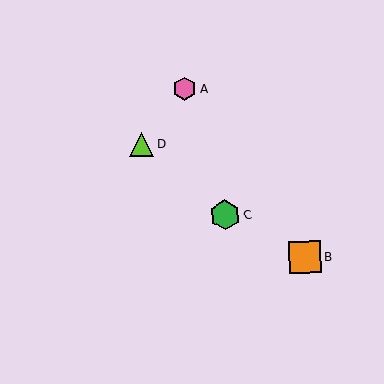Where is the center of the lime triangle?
The center of the lime triangle is at (142, 145).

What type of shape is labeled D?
Shape D is a lime triangle.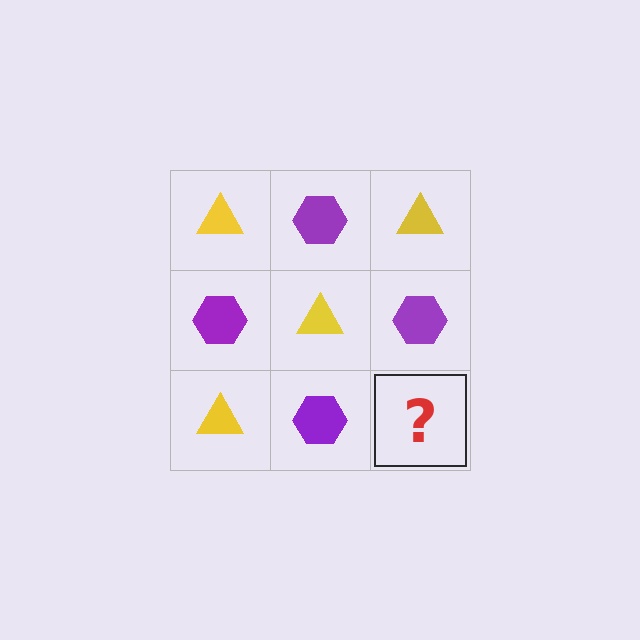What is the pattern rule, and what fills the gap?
The rule is that it alternates yellow triangle and purple hexagon in a checkerboard pattern. The gap should be filled with a yellow triangle.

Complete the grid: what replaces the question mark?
The question mark should be replaced with a yellow triangle.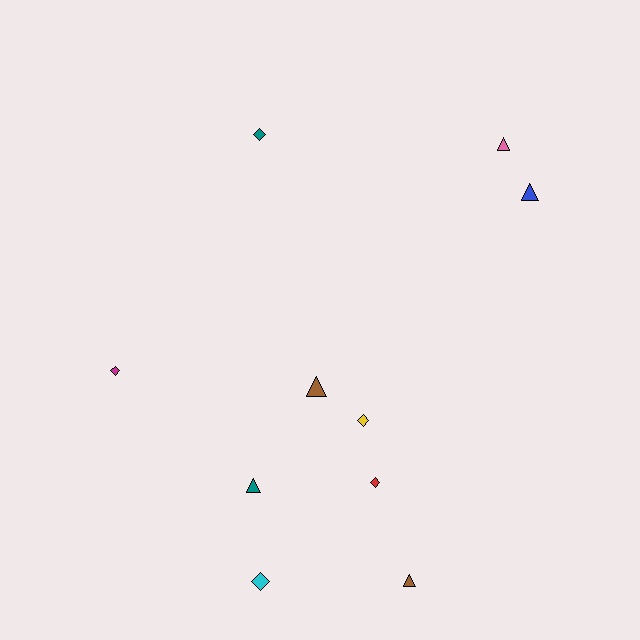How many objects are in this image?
There are 10 objects.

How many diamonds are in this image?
There are 5 diamonds.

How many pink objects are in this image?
There is 1 pink object.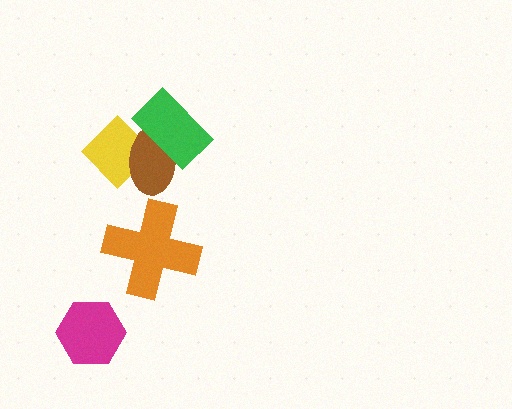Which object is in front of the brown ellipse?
The green rectangle is in front of the brown ellipse.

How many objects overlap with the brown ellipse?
2 objects overlap with the brown ellipse.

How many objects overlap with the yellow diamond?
2 objects overlap with the yellow diamond.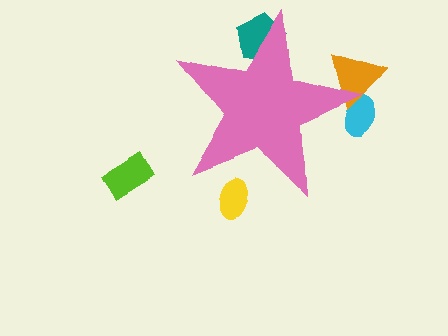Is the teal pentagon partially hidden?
Yes, the teal pentagon is partially hidden behind the pink star.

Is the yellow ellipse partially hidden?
Yes, the yellow ellipse is partially hidden behind the pink star.